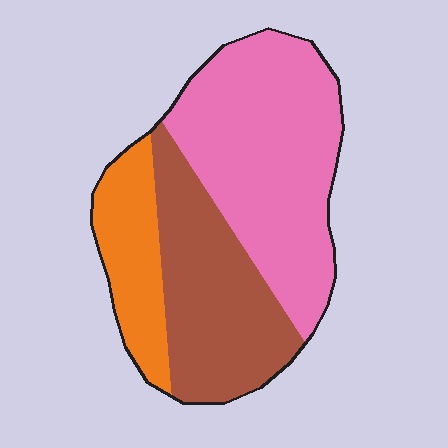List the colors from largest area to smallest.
From largest to smallest: pink, brown, orange.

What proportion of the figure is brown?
Brown takes up about one third (1/3) of the figure.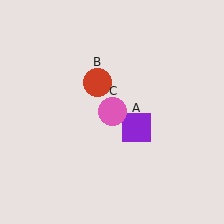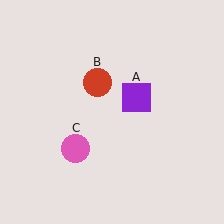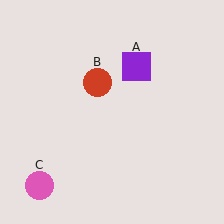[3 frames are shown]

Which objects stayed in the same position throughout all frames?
Red circle (object B) remained stationary.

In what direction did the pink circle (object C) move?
The pink circle (object C) moved down and to the left.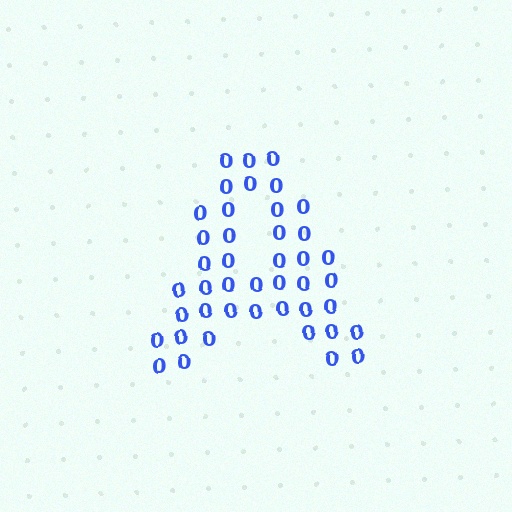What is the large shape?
The large shape is the letter A.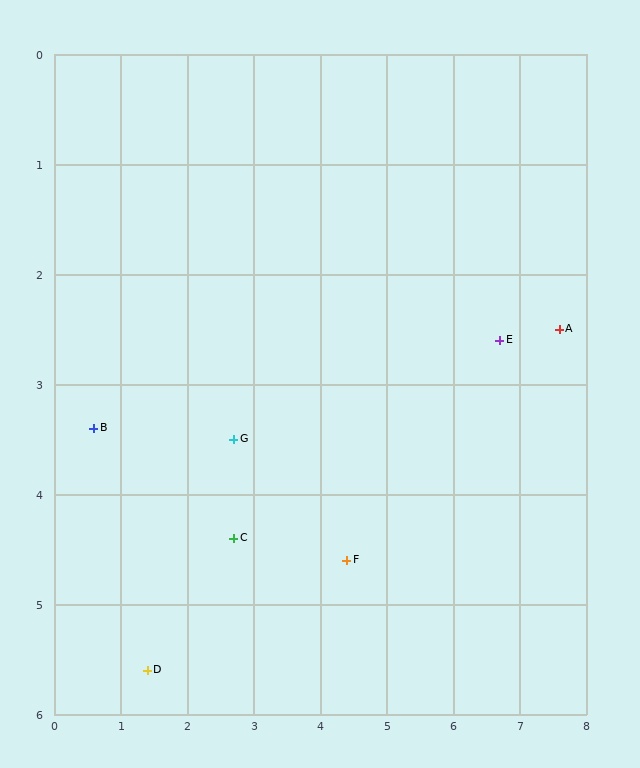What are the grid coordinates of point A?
Point A is at approximately (7.6, 2.5).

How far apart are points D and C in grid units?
Points D and C are about 1.8 grid units apart.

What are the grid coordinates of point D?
Point D is at approximately (1.4, 5.6).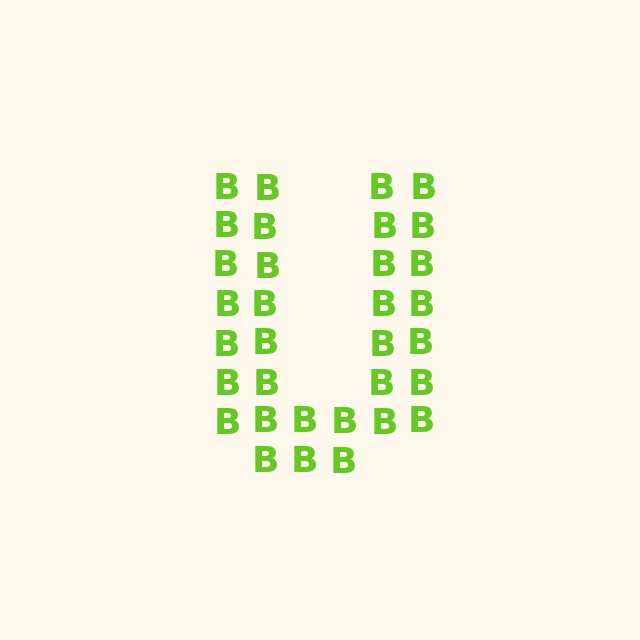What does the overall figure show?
The overall figure shows the letter U.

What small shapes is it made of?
It is made of small letter B's.